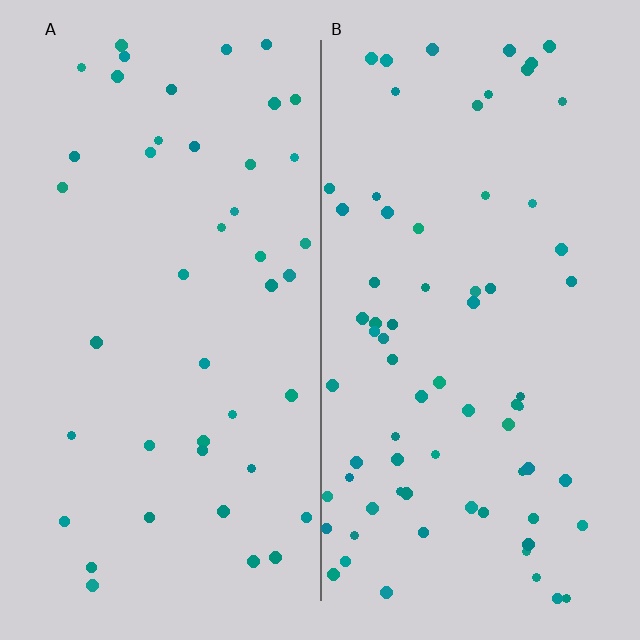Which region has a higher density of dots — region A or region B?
B (the right).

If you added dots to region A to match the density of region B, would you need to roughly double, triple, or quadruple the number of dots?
Approximately double.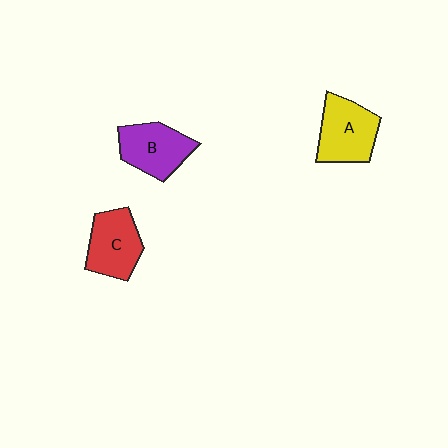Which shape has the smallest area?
Shape C (red).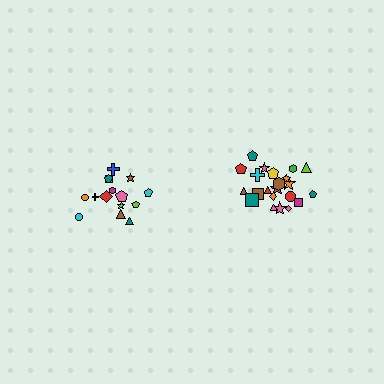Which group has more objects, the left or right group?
The right group.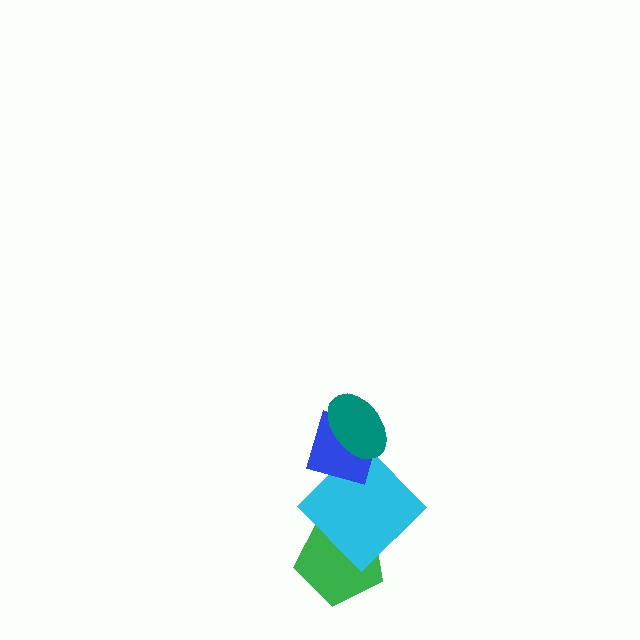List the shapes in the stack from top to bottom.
From top to bottom: the teal ellipse, the blue diamond, the cyan diamond, the green pentagon.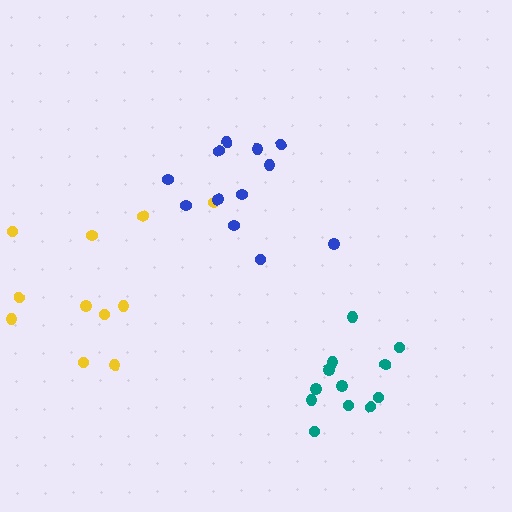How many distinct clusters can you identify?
There are 3 distinct clusters.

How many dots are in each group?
Group 1: 11 dots, Group 2: 12 dots, Group 3: 12 dots (35 total).